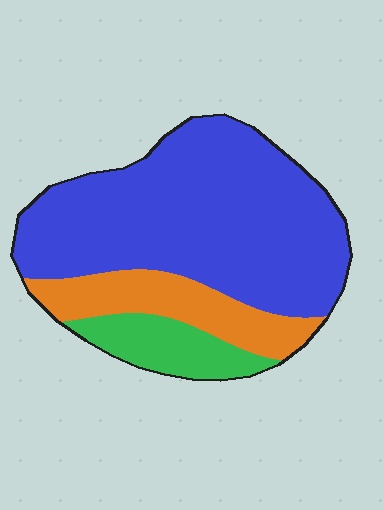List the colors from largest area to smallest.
From largest to smallest: blue, orange, green.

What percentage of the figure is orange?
Orange covers around 20% of the figure.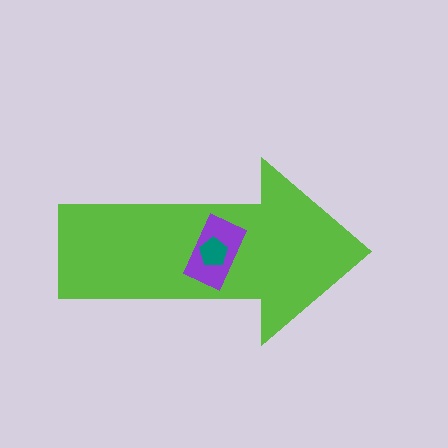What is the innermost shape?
The teal pentagon.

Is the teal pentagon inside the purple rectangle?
Yes.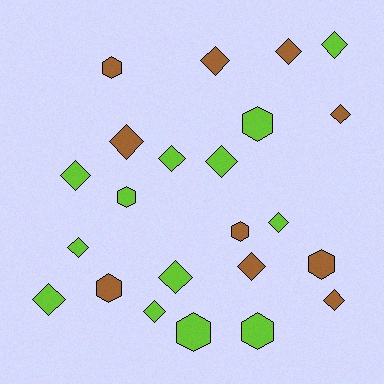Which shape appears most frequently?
Diamond, with 15 objects.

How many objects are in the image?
There are 23 objects.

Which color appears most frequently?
Lime, with 13 objects.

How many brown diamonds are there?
There are 6 brown diamonds.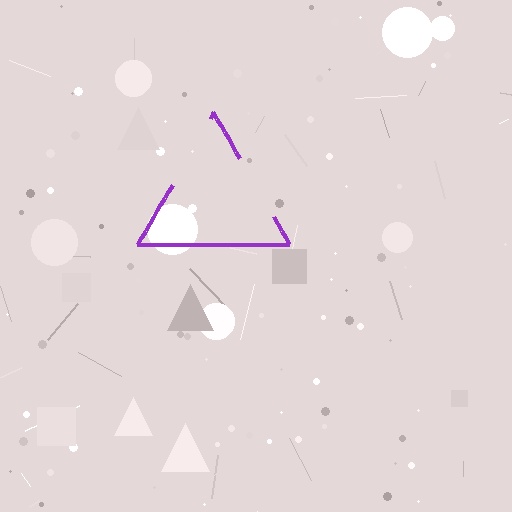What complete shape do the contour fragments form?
The contour fragments form a triangle.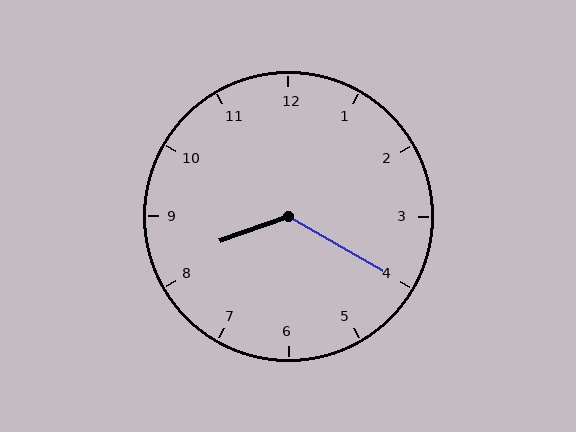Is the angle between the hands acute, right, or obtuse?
It is obtuse.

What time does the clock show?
8:20.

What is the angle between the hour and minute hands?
Approximately 130 degrees.